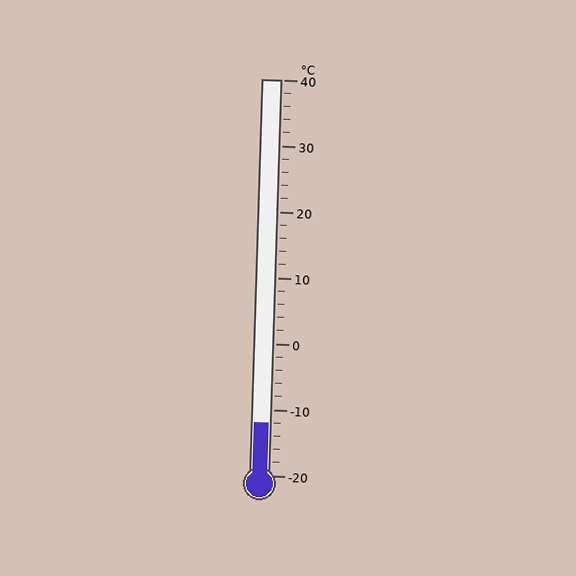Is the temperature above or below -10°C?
The temperature is below -10°C.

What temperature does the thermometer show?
The thermometer shows approximately -12°C.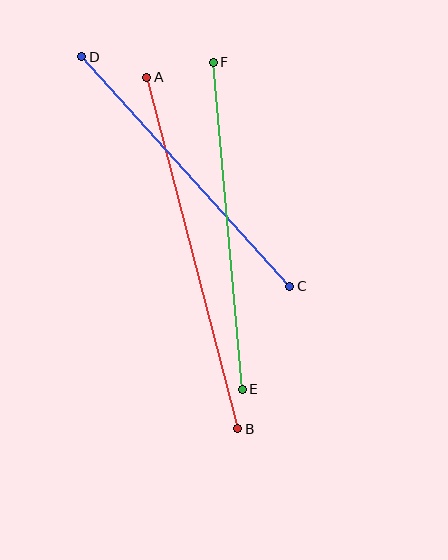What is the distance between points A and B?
The distance is approximately 363 pixels.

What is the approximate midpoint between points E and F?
The midpoint is at approximately (228, 226) pixels.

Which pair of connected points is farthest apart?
Points A and B are farthest apart.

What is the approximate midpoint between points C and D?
The midpoint is at approximately (186, 172) pixels.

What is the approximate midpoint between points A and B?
The midpoint is at approximately (192, 253) pixels.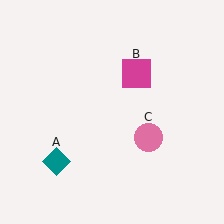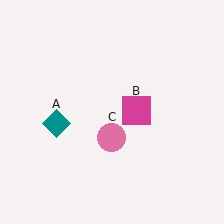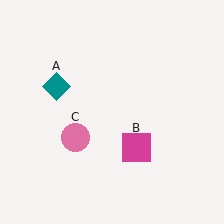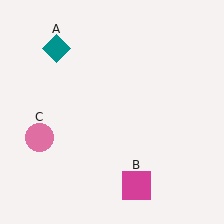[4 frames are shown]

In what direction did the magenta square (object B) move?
The magenta square (object B) moved down.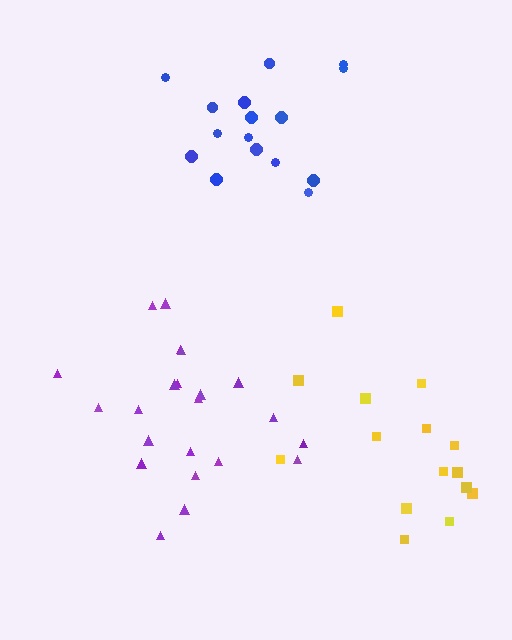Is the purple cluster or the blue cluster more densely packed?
Blue.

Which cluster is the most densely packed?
Blue.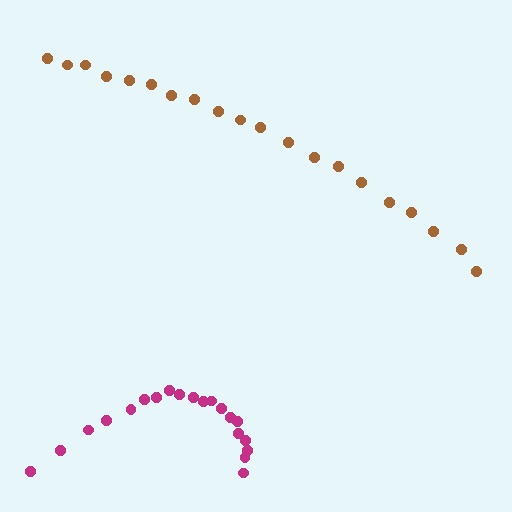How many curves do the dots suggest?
There are 2 distinct paths.